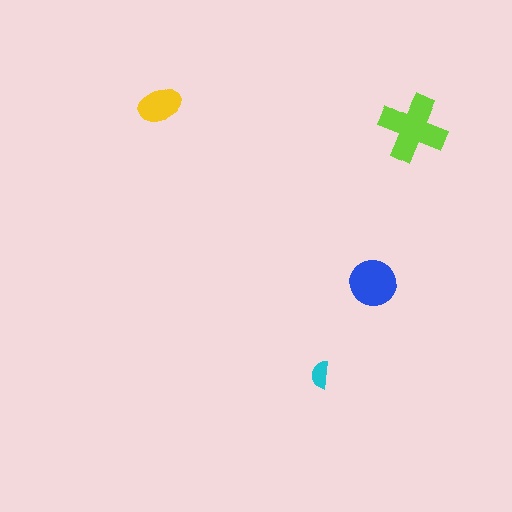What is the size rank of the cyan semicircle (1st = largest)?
4th.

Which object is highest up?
The yellow ellipse is topmost.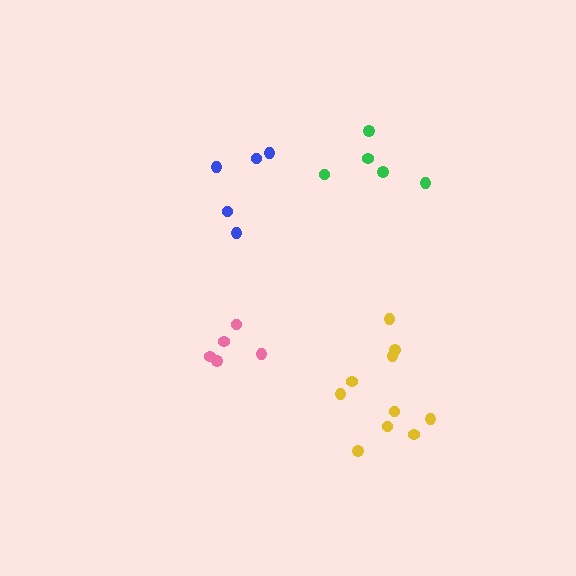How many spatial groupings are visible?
There are 4 spatial groupings.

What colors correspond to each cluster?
The clusters are colored: yellow, pink, blue, green.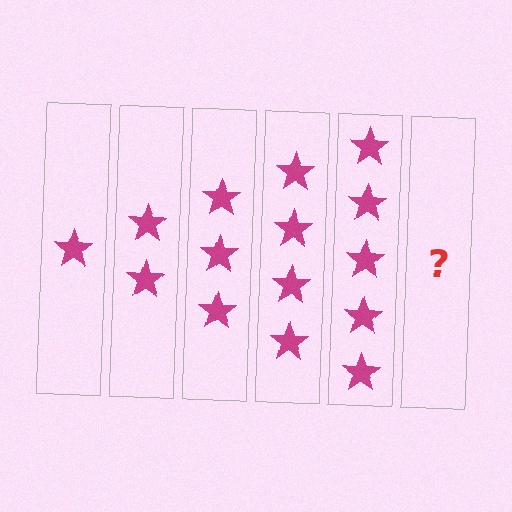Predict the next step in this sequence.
The next step is 6 stars.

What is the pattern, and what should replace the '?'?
The pattern is that each step adds one more star. The '?' should be 6 stars.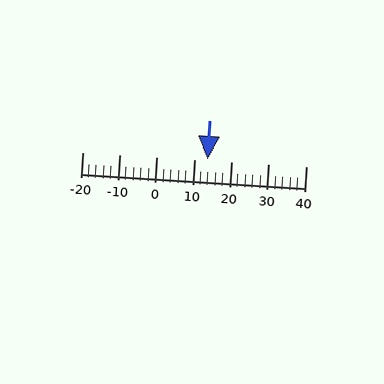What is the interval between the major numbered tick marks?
The major tick marks are spaced 10 units apart.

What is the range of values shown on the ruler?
The ruler shows values from -20 to 40.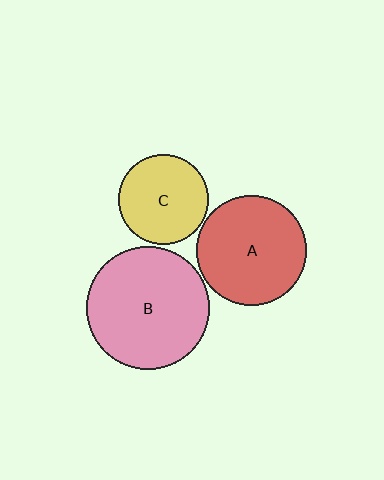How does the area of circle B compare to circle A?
Approximately 1.2 times.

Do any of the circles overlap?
No, none of the circles overlap.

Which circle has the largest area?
Circle B (pink).